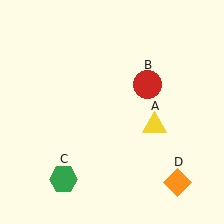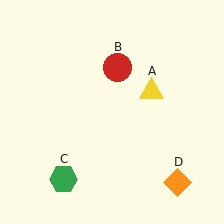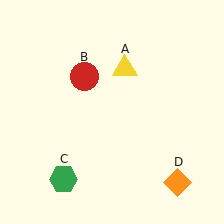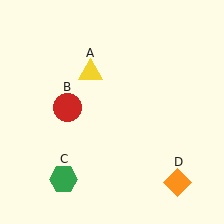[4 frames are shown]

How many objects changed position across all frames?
2 objects changed position: yellow triangle (object A), red circle (object B).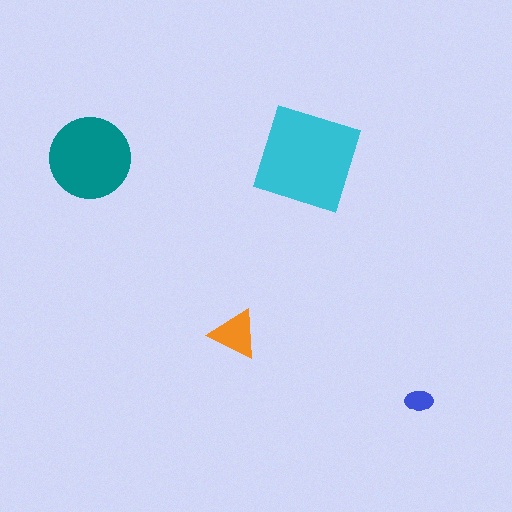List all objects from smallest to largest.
The blue ellipse, the orange triangle, the teal circle, the cyan diamond.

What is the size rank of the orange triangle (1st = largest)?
3rd.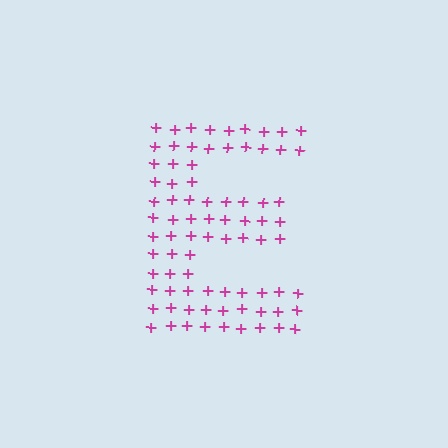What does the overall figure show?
The overall figure shows the letter E.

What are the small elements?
The small elements are plus signs.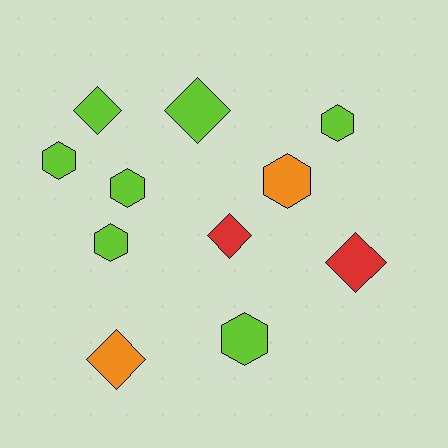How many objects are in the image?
There are 11 objects.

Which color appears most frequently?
Lime, with 7 objects.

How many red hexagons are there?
There are no red hexagons.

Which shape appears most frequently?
Hexagon, with 6 objects.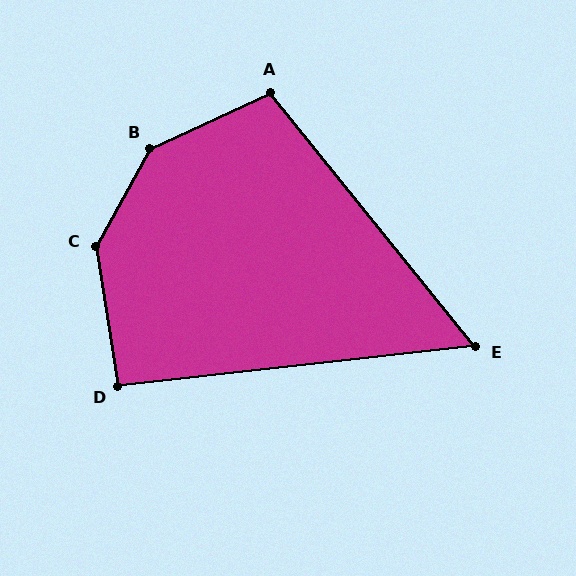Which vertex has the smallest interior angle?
E, at approximately 58 degrees.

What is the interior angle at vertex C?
Approximately 142 degrees (obtuse).